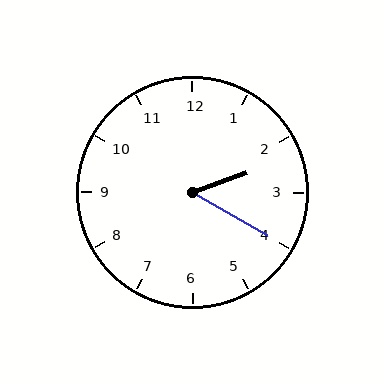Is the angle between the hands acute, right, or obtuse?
It is acute.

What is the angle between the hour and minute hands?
Approximately 50 degrees.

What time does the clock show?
2:20.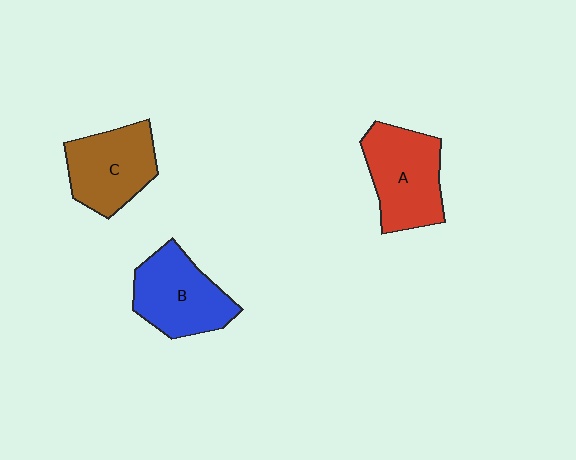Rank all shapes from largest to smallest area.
From largest to smallest: A (red), B (blue), C (brown).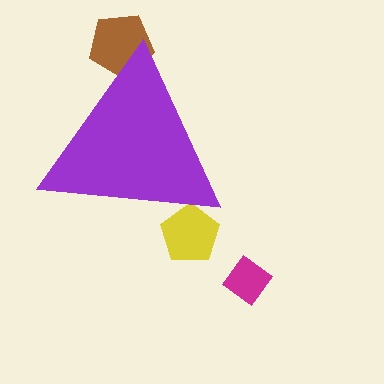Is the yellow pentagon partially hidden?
Yes, the yellow pentagon is partially hidden behind the purple triangle.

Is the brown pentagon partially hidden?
Yes, the brown pentagon is partially hidden behind the purple triangle.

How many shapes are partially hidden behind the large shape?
2 shapes are partially hidden.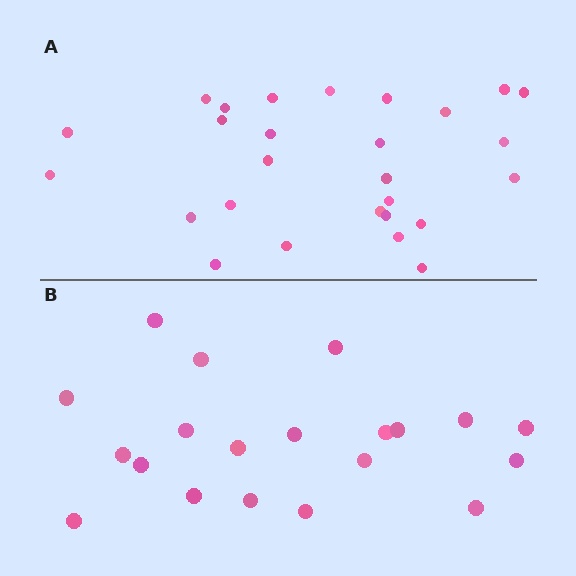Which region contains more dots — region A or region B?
Region A (the top region) has more dots.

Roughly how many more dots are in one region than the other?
Region A has roughly 8 or so more dots than region B.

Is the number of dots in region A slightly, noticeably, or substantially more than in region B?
Region A has noticeably more, but not dramatically so. The ratio is roughly 1.4 to 1.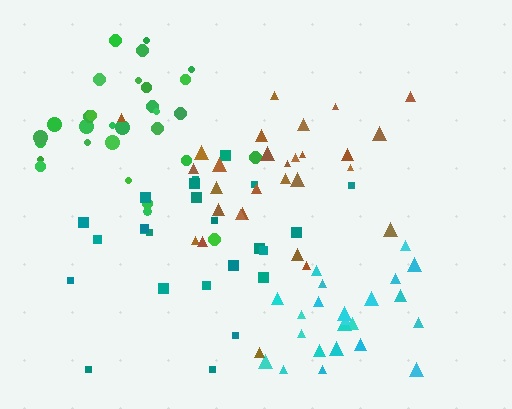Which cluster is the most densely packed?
Cyan.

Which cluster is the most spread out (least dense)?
Teal.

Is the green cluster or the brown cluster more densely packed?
Green.